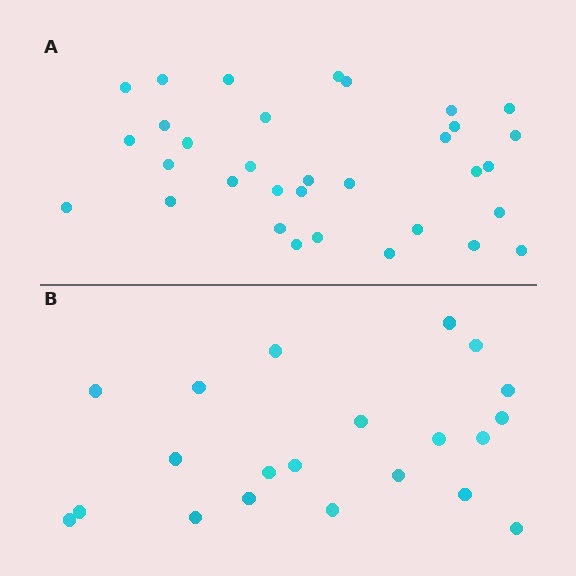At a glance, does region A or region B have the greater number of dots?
Region A (the top region) has more dots.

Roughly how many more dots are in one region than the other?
Region A has roughly 12 or so more dots than region B.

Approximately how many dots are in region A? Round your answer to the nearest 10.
About 30 dots. (The exact count is 33, which rounds to 30.)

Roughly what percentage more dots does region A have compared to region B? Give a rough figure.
About 55% more.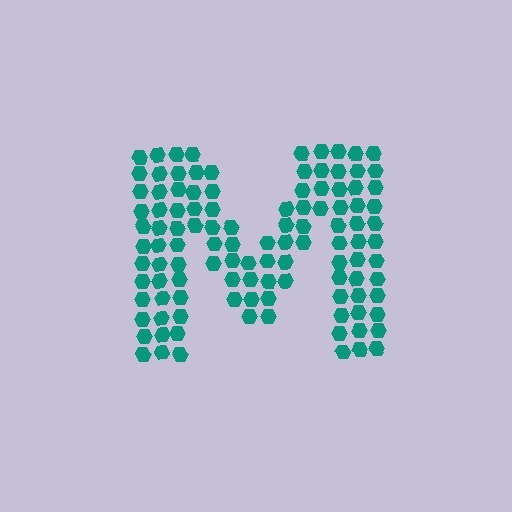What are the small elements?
The small elements are hexagons.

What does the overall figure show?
The overall figure shows the letter M.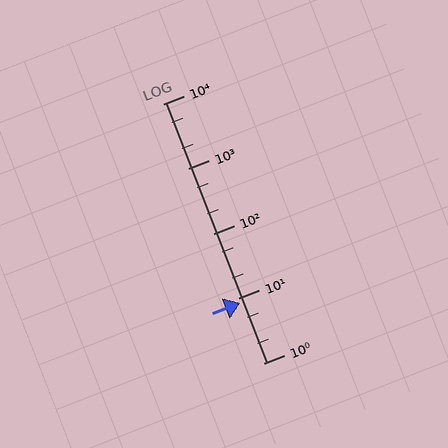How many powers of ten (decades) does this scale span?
The scale spans 4 decades, from 1 to 10000.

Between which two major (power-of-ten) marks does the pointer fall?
The pointer is between 1 and 10.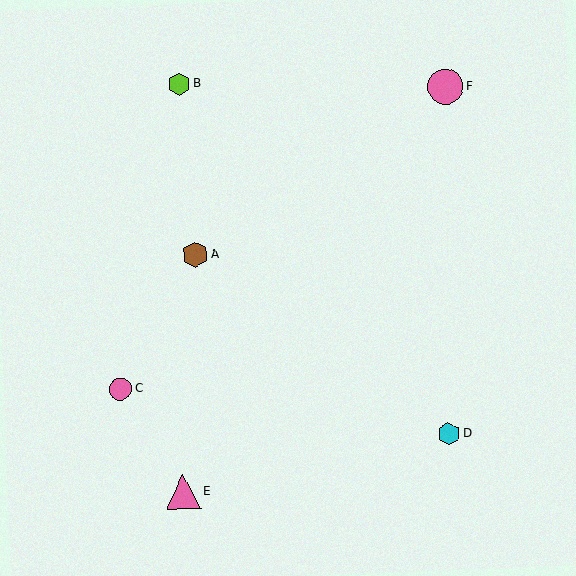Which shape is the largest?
The pink circle (labeled F) is the largest.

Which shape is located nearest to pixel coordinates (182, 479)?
The pink triangle (labeled E) at (183, 492) is nearest to that location.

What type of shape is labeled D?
Shape D is a cyan hexagon.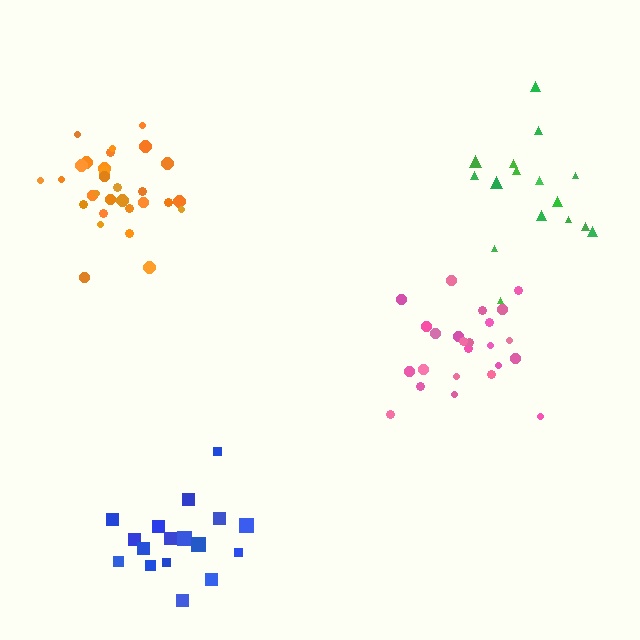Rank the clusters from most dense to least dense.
orange, pink, blue, green.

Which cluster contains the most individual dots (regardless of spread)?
Orange (30).